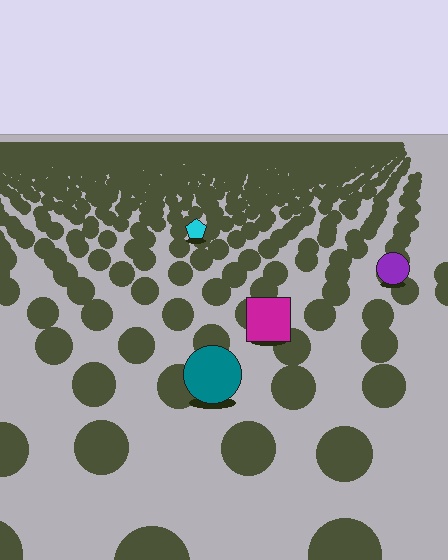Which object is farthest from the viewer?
The cyan pentagon is farthest from the viewer. It appears smaller and the ground texture around it is denser.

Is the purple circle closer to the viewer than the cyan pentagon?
Yes. The purple circle is closer — you can tell from the texture gradient: the ground texture is coarser near it.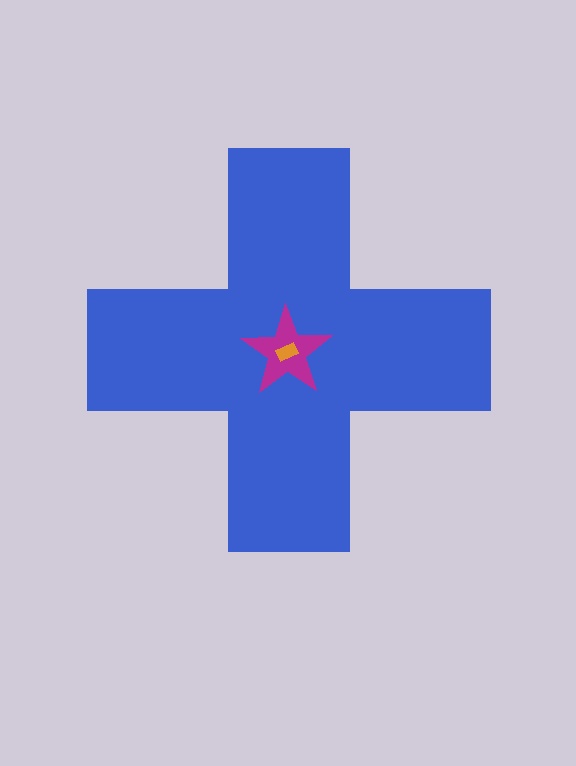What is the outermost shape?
The blue cross.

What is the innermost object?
The orange rectangle.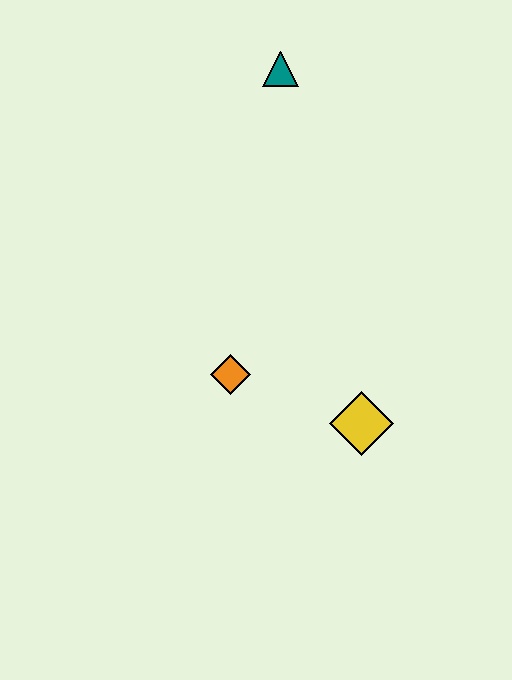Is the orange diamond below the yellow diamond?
No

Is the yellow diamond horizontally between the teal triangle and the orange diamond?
No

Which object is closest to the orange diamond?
The yellow diamond is closest to the orange diamond.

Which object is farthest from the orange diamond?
The teal triangle is farthest from the orange diamond.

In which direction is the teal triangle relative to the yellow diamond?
The teal triangle is above the yellow diamond.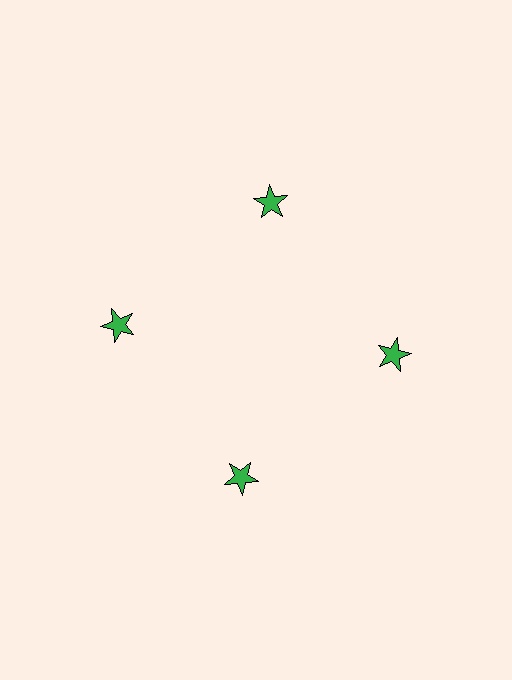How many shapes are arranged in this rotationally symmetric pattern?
There are 4 shapes, arranged in 4 groups of 1.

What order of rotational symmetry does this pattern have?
This pattern has 4-fold rotational symmetry.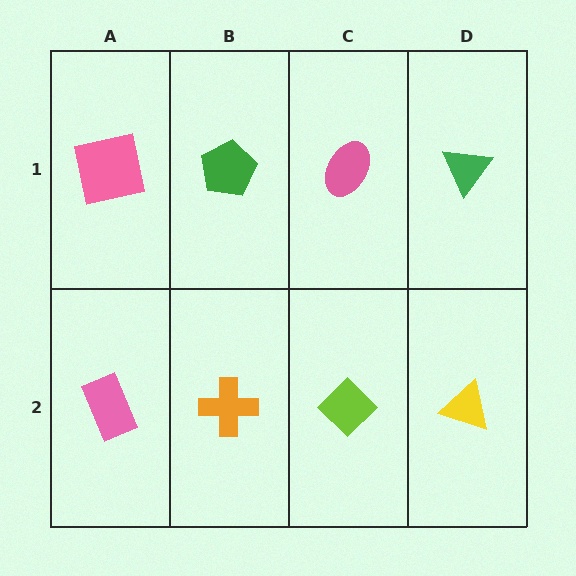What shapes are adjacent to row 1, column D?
A yellow triangle (row 2, column D), a pink ellipse (row 1, column C).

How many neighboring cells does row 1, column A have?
2.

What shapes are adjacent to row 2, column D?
A green triangle (row 1, column D), a lime diamond (row 2, column C).